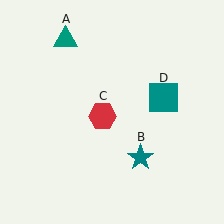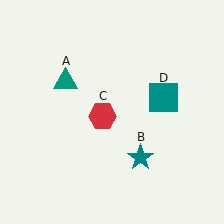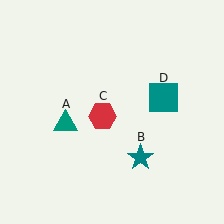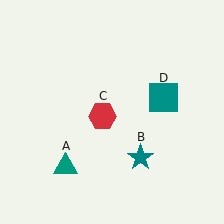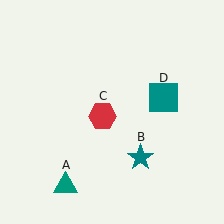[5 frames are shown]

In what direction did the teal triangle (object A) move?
The teal triangle (object A) moved down.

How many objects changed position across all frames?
1 object changed position: teal triangle (object A).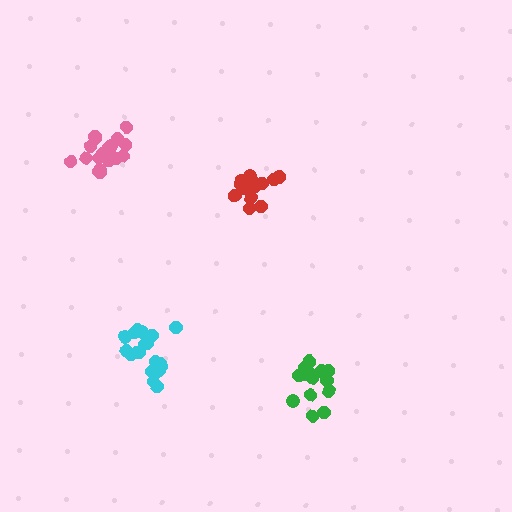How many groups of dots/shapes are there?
There are 4 groups.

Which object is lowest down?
The green cluster is bottommost.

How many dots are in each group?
Group 1: 16 dots, Group 2: 15 dots, Group 3: 21 dots, Group 4: 20 dots (72 total).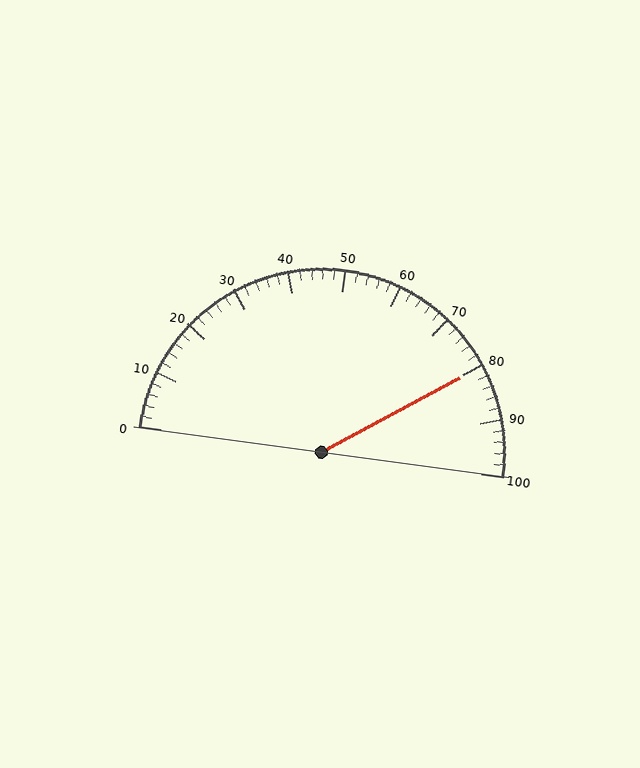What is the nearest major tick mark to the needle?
The nearest major tick mark is 80.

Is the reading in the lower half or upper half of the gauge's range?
The reading is in the upper half of the range (0 to 100).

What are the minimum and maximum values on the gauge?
The gauge ranges from 0 to 100.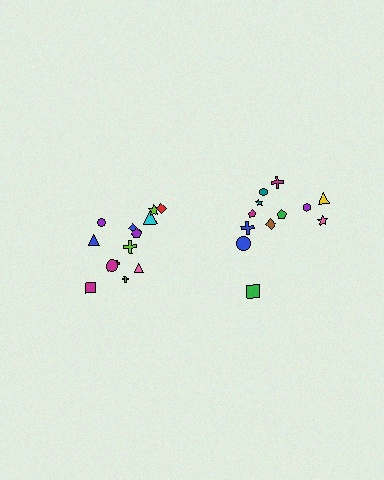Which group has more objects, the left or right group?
The left group.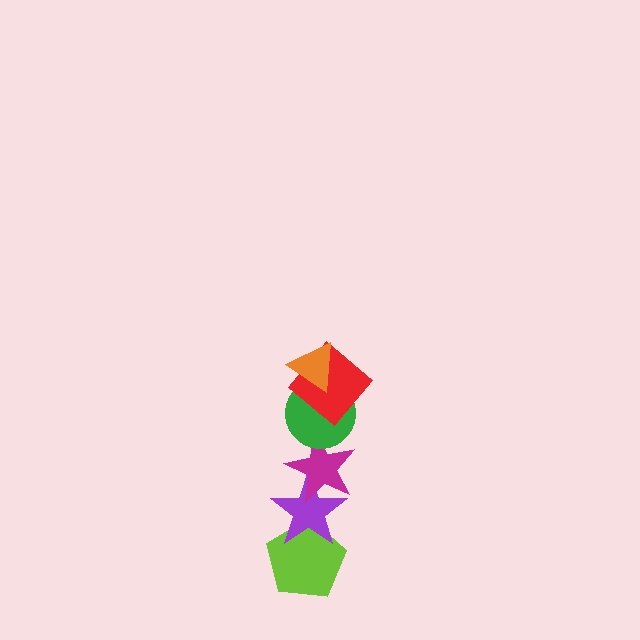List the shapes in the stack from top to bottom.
From top to bottom: the orange triangle, the red diamond, the green circle, the magenta star, the purple star, the lime pentagon.